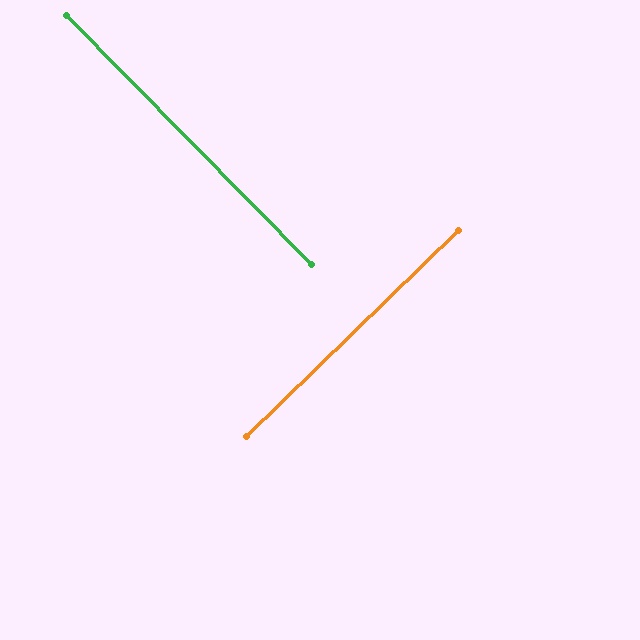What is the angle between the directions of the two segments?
Approximately 90 degrees.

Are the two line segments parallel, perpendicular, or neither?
Perpendicular — they meet at approximately 90°.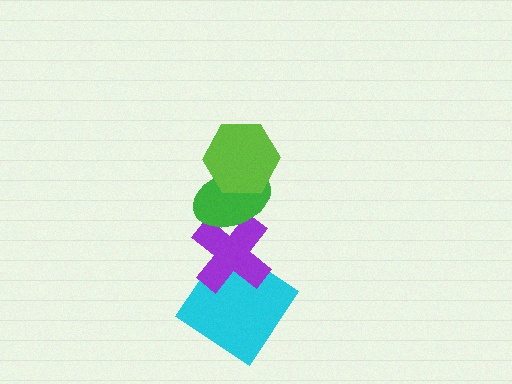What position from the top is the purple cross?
The purple cross is 3rd from the top.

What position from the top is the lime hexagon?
The lime hexagon is 1st from the top.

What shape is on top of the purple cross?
The green ellipse is on top of the purple cross.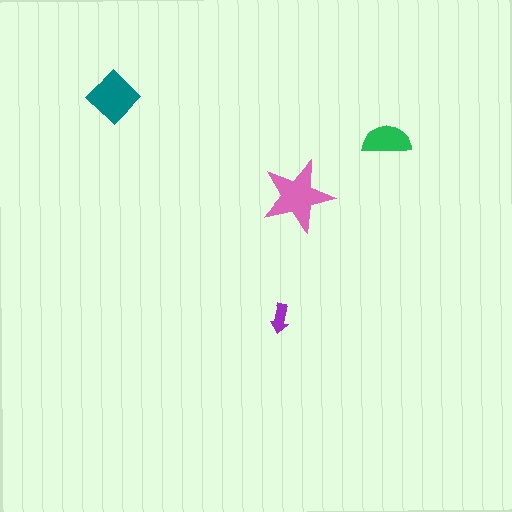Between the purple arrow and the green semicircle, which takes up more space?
The green semicircle.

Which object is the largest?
The pink star.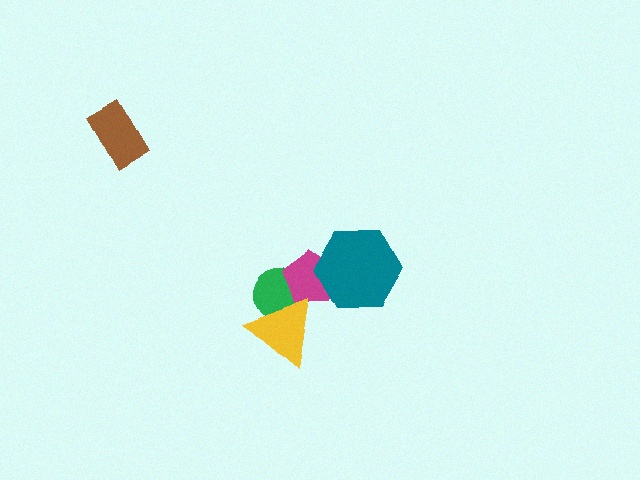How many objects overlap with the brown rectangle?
0 objects overlap with the brown rectangle.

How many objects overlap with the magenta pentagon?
3 objects overlap with the magenta pentagon.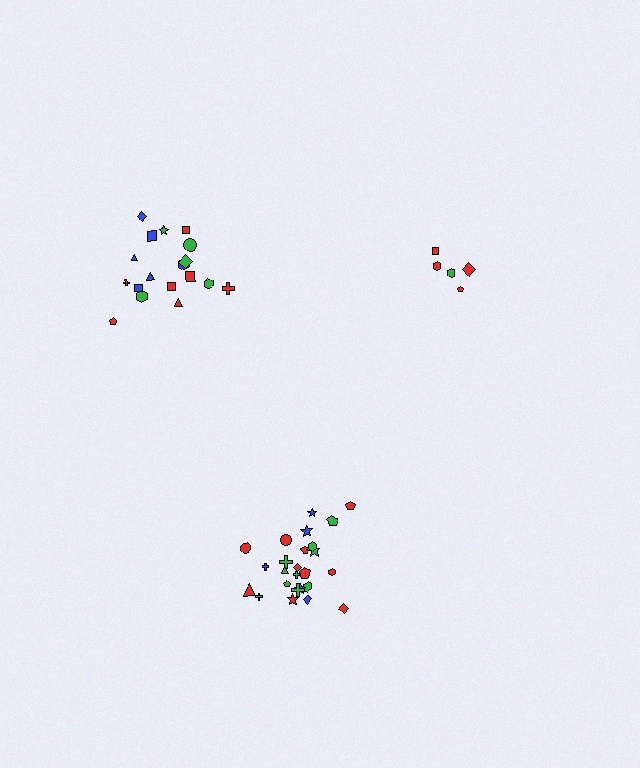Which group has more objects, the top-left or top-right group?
The top-left group.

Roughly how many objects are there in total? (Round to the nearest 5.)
Roughly 50 objects in total.